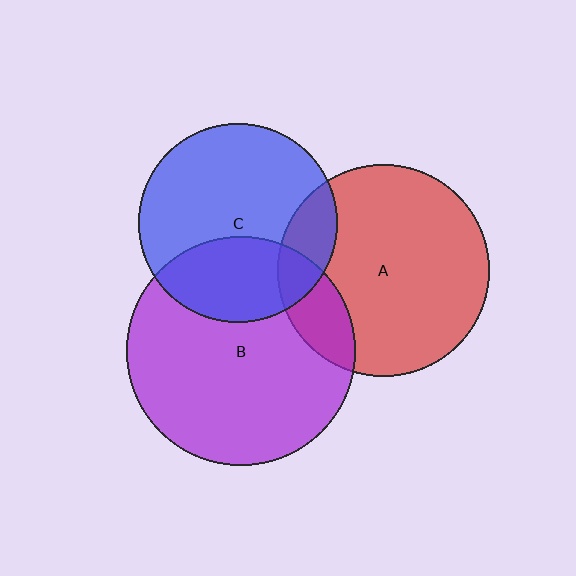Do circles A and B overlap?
Yes.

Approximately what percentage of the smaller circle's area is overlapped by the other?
Approximately 15%.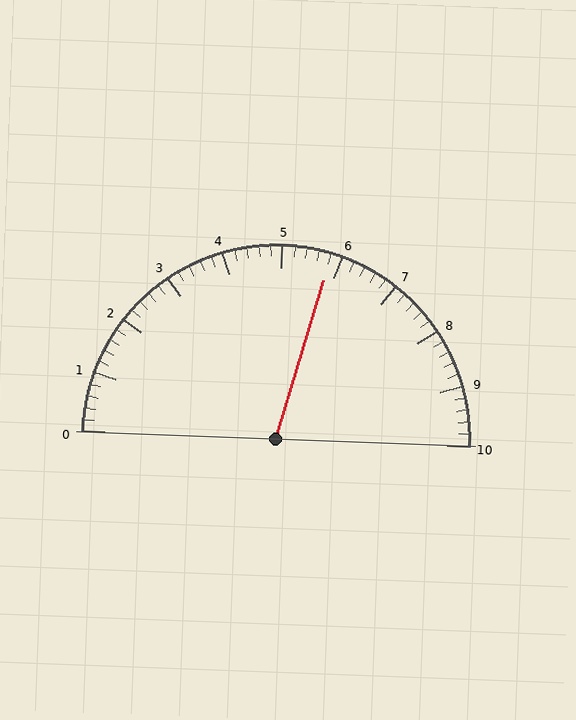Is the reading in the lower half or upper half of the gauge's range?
The reading is in the upper half of the range (0 to 10).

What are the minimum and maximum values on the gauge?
The gauge ranges from 0 to 10.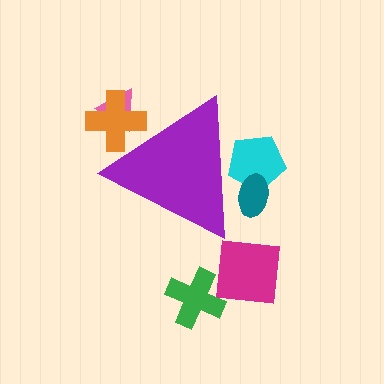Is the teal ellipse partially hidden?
Yes, the teal ellipse is partially hidden behind the purple triangle.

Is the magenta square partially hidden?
No, the magenta square is fully visible.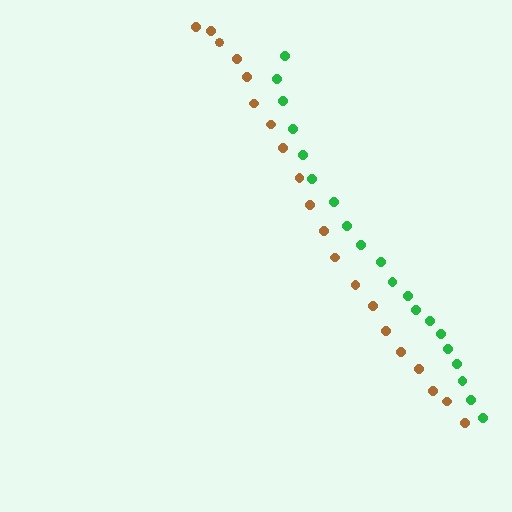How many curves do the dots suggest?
There are 2 distinct paths.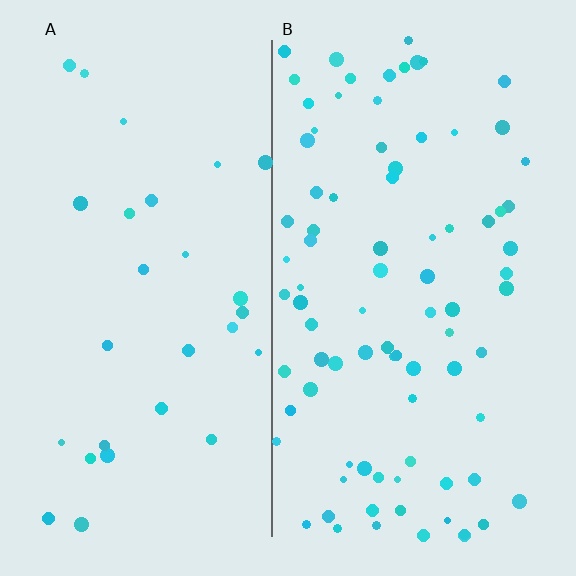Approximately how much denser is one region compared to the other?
Approximately 3.0× — region B over region A.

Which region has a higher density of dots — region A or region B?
B (the right).